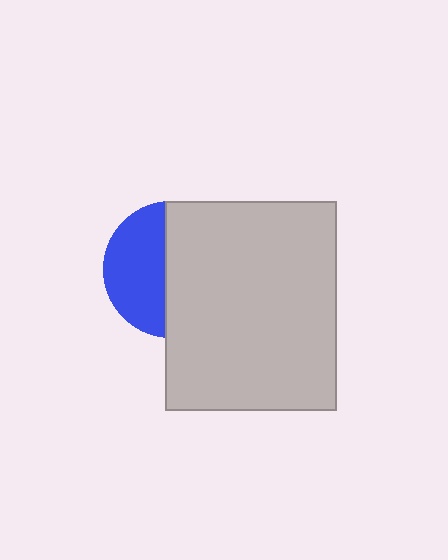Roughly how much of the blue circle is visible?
A small part of it is visible (roughly 44%).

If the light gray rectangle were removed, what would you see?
You would see the complete blue circle.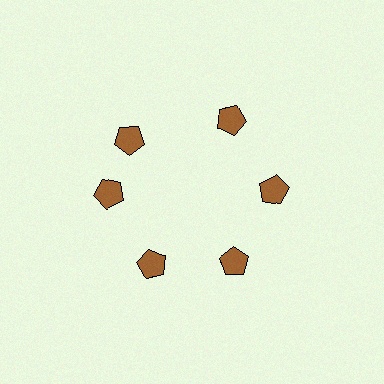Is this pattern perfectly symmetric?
No. The 6 brown pentagons are arranged in a ring, but one element near the 11 o'clock position is rotated out of alignment along the ring, breaking the 6-fold rotational symmetry.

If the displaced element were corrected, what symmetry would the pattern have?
It would have 6-fold rotational symmetry — the pattern would map onto itself every 60 degrees.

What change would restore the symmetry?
The symmetry would be restored by rotating it back into even spacing with its neighbors so that all 6 pentagons sit at equal angles and equal distance from the center.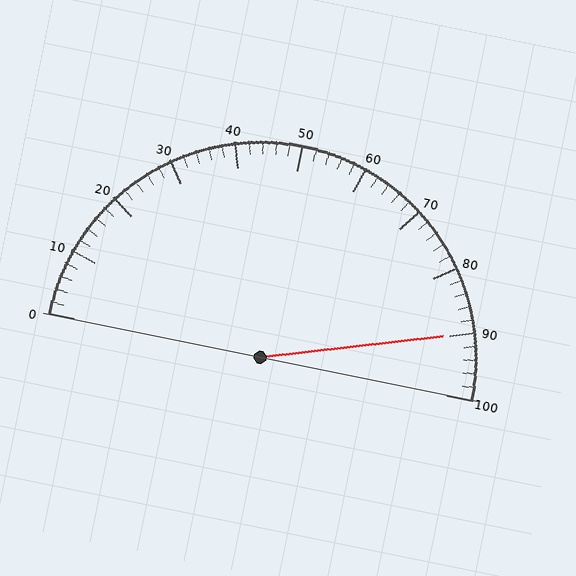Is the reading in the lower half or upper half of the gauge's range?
The reading is in the upper half of the range (0 to 100).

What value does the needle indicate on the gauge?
The needle indicates approximately 90.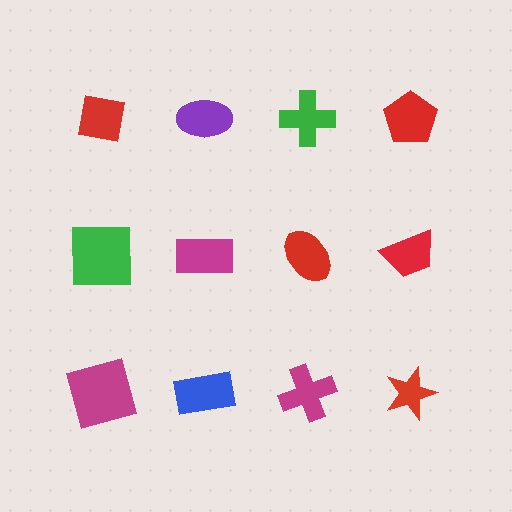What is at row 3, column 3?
A magenta cross.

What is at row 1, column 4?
A red pentagon.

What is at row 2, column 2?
A magenta rectangle.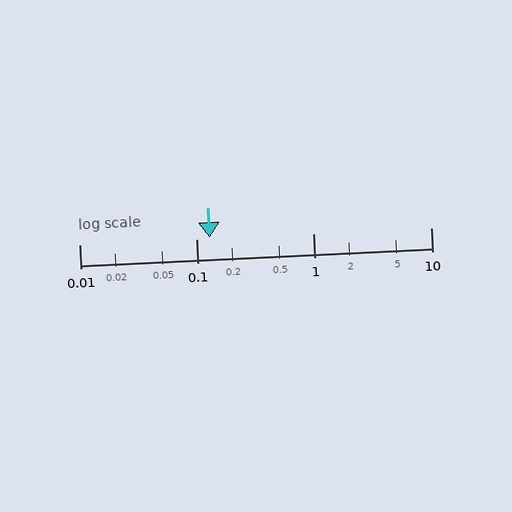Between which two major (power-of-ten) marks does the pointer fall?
The pointer is between 0.1 and 1.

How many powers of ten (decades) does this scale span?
The scale spans 3 decades, from 0.01 to 10.